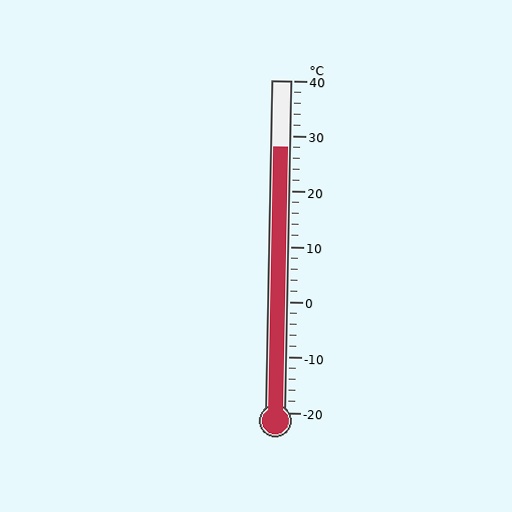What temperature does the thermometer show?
The thermometer shows approximately 28°C.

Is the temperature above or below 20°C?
The temperature is above 20°C.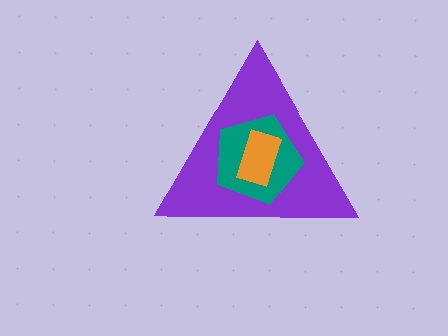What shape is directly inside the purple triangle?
The teal pentagon.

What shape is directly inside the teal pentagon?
The orange rectangle.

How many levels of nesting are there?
3.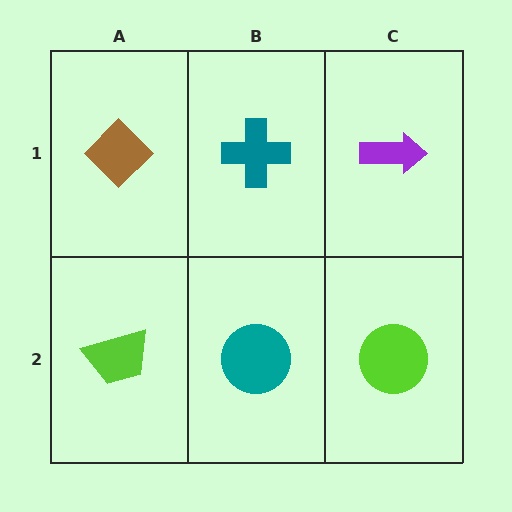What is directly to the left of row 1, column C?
A teal cross.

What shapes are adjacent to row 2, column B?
A teal cross (row 1, column B), a lime trapezoid (row 2, column A), a lime circle (row 2, column C).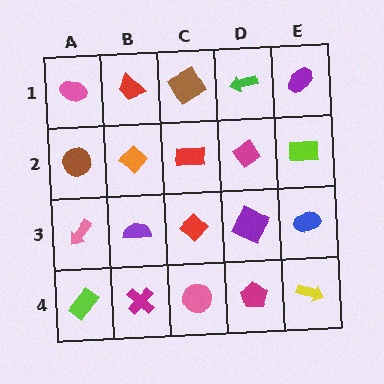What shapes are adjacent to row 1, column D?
A magenta diamond (row 2, column D), a brown diamond (row 1, column C), a purple ellipse (row 1, column E).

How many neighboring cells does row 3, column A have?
3.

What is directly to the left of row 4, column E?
A magenta pentagon.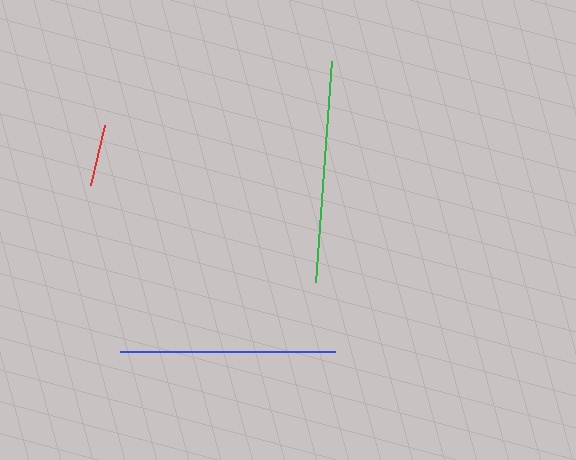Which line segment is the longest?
The green line is the longest at approximately 222 pixels.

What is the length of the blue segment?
The blue segment is approximately 214 pixels long.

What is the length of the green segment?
The green segment is approximately 222 pixels long.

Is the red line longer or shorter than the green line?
The green line is longer than the red line.